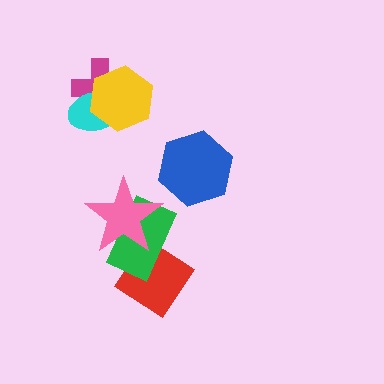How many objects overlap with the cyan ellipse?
2 objects overlap with the cyan ellipse.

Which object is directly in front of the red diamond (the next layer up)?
The green rectangle is directly in front of the red diamond.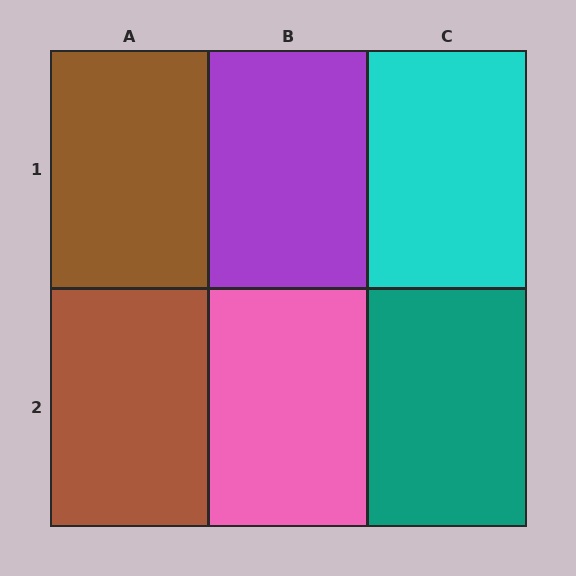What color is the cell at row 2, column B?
Pink.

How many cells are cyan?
1 cell is cyan.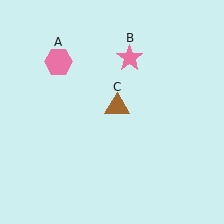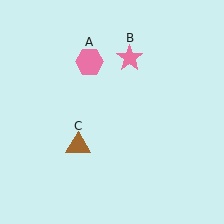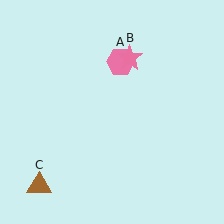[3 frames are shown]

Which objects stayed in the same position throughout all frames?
Pink star (object B) remained stationary.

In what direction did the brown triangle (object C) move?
The brown triangle (object C) moved down and to the left.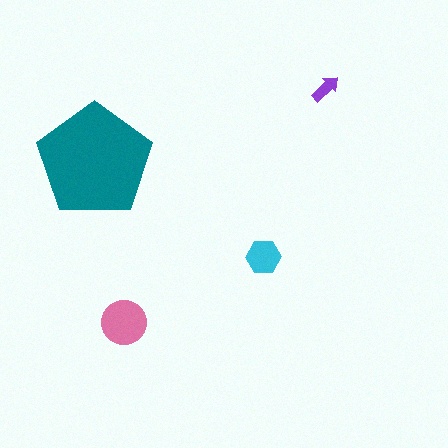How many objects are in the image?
There are 4 objects in the image.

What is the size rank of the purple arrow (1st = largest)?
4th.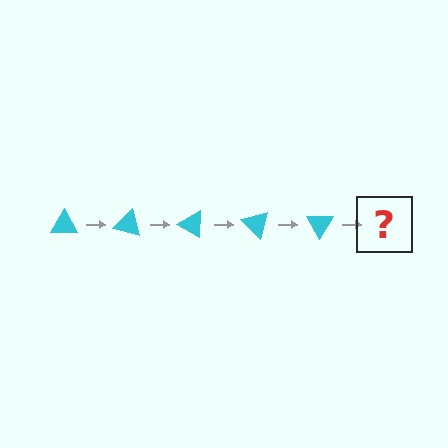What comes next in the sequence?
The next element should be a cyan triangle rotated 75 degrees.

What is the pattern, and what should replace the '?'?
The pattern is that the triangle rotates 15 degrees each step. The '?' should be a cyan triangle rotated 75 degrees.